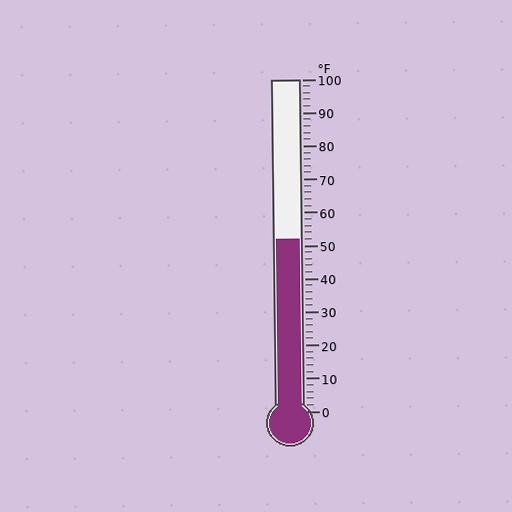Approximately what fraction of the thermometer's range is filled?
The thermometer is filled to approximately 50% of its range.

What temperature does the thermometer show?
The thermometer shows approximately 52°F.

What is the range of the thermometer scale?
The thermometer scale ranges from 0°F to 100°F.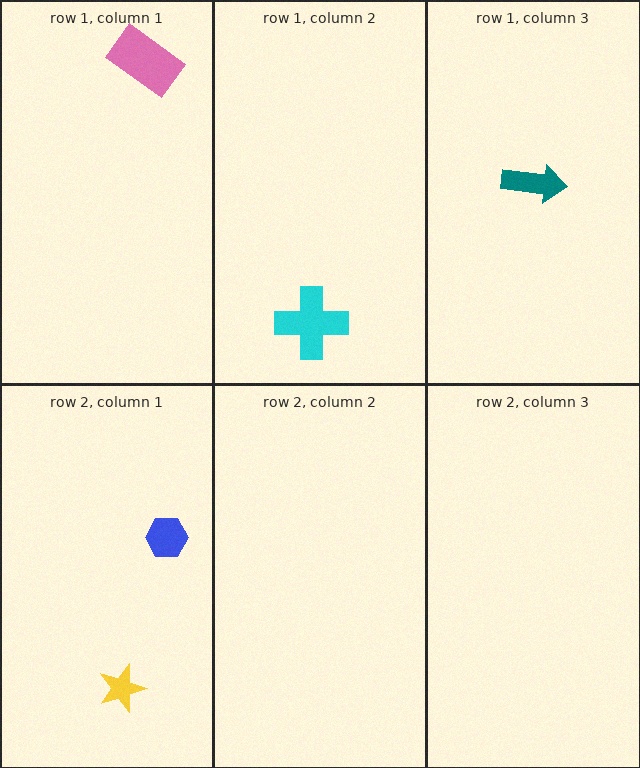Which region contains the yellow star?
The row 2, column 1 region.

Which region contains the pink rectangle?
The row 1, column 1 region.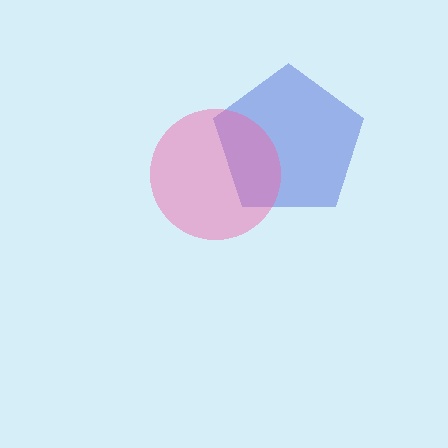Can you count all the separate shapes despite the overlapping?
Yes, there are 2 separate shapes.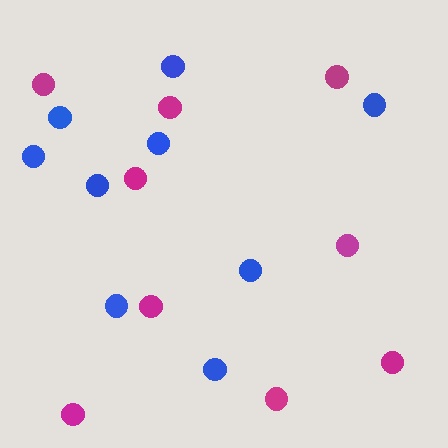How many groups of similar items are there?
There are 2 groups: one group of blue circles (9) and one group of magenta circles (9).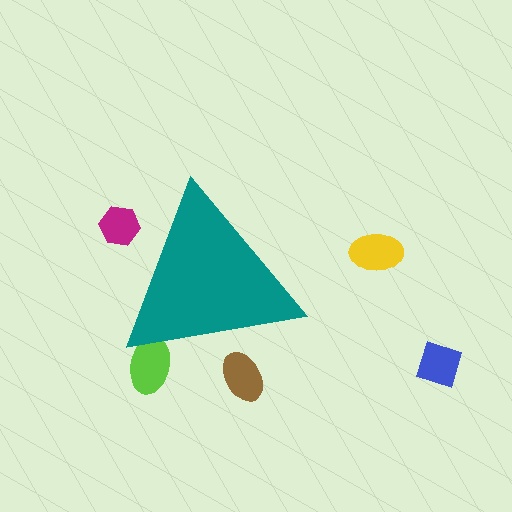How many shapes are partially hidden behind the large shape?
3 shapes are partially hidden.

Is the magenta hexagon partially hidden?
Yes, the magenta hexagon is partially hidden behind the teal triangle.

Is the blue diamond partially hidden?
No, the blue diamond is fully visible.